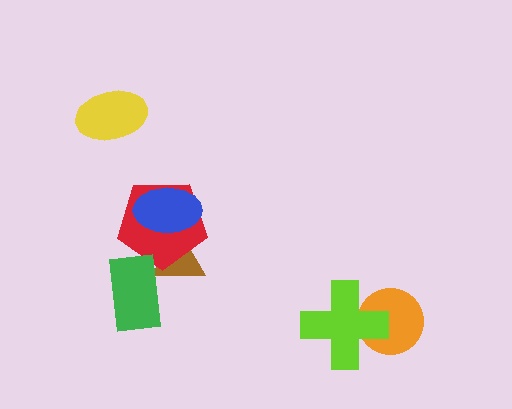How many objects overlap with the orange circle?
1 object overlaps with the orange circle.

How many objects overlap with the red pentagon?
3 objects overlap with the red pentagon.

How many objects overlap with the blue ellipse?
2 objects overlap with the blue ellipse.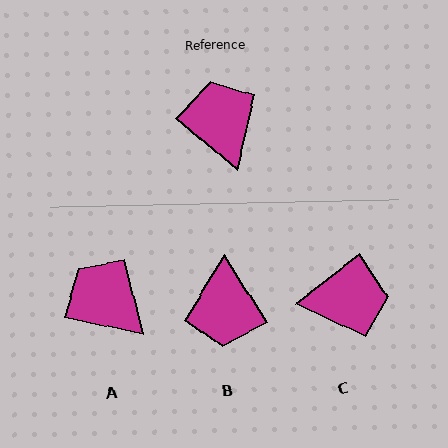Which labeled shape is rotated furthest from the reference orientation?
B, about 161 degrees away.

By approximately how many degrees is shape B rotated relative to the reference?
Approximately 161 degrees counter-clockwise.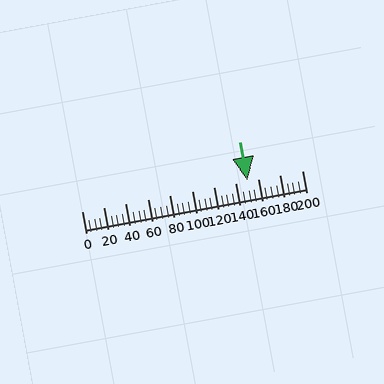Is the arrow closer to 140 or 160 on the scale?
The arrow is closer to 160.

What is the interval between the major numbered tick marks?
The major tick marks are spaced 20 units apart.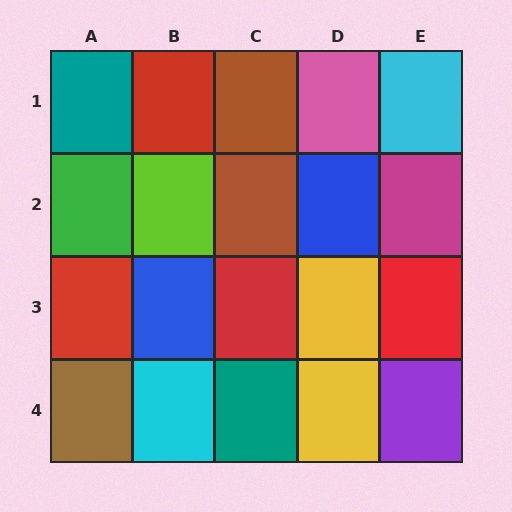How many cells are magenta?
1 cell is magenta.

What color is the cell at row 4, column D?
Yellow.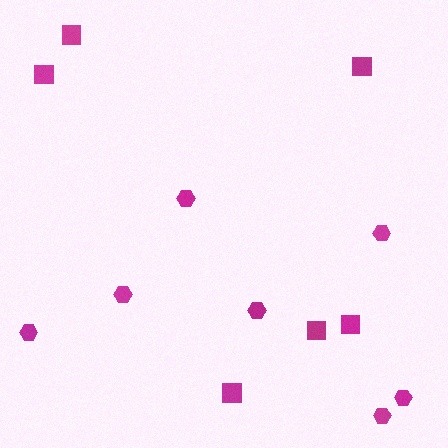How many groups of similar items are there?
There are 2 groups: one group of hexagons (7) and one group of squares (6).